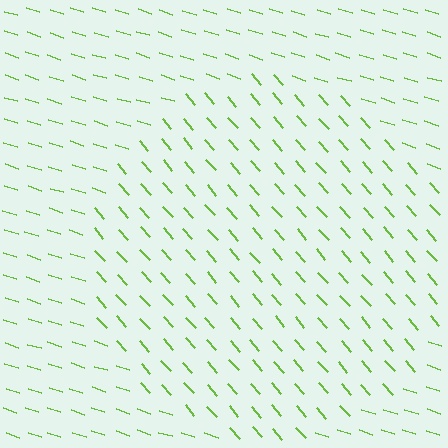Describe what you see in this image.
The image is filled with small lime line segments. A circle region in the image has lines oriented differently from the surrounding lines, creating a visible texture boundary.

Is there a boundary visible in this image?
Yes, there is a texture boundary formed by a change in line orientation.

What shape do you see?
I see a circle.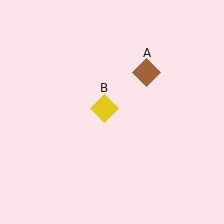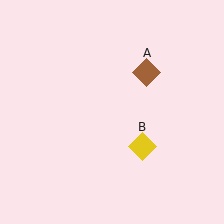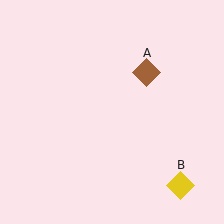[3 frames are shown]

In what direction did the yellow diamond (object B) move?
The yellow diamond (object B) moved down and to the right.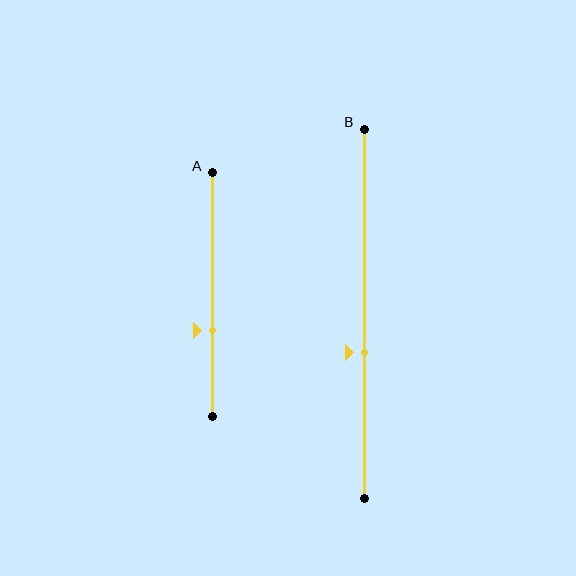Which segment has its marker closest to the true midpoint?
Segment B has its marker closest to the true midpoint.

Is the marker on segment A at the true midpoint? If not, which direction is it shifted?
No, the marker on segment A is shifted downward by about 15% of the segment length.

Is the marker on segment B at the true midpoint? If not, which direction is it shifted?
No, the marker on segment B is shifted downward by about 11% of the segment length.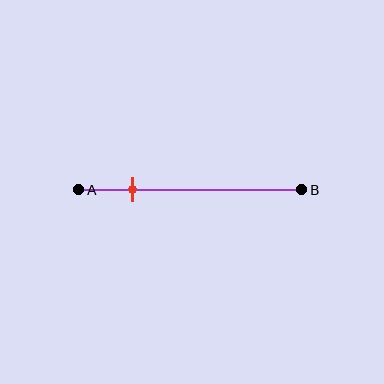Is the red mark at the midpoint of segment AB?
No, the mark is at about 25% from A, not at the 50% midpoint.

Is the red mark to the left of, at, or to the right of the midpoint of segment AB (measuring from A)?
The red mark is to the left of the midpoint of segment AB.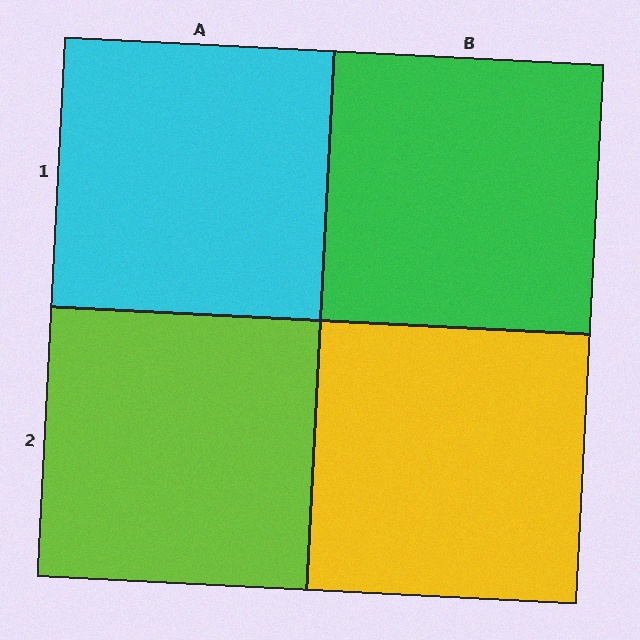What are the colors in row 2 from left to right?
Lime, yellow.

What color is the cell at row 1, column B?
Green.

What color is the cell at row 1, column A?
Cyan.